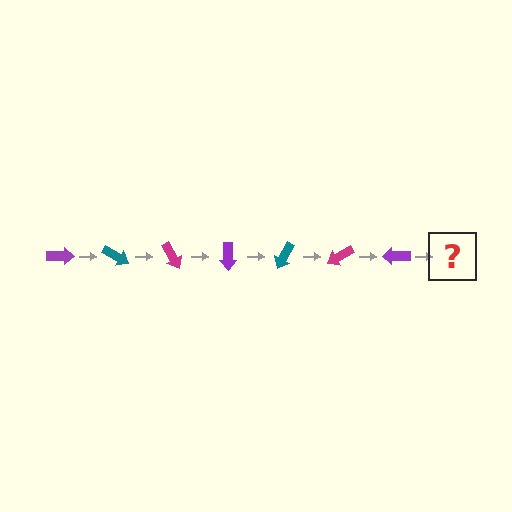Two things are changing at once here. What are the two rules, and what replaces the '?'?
The two rules are that it rotates 30 degrees each step and the color cycles through purple, teal, and magenta. The '?' should be a teal arrow, rotated 210 degrees from the start.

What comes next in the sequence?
The next element should be a teal arrow, rotated 210 degrees from the start.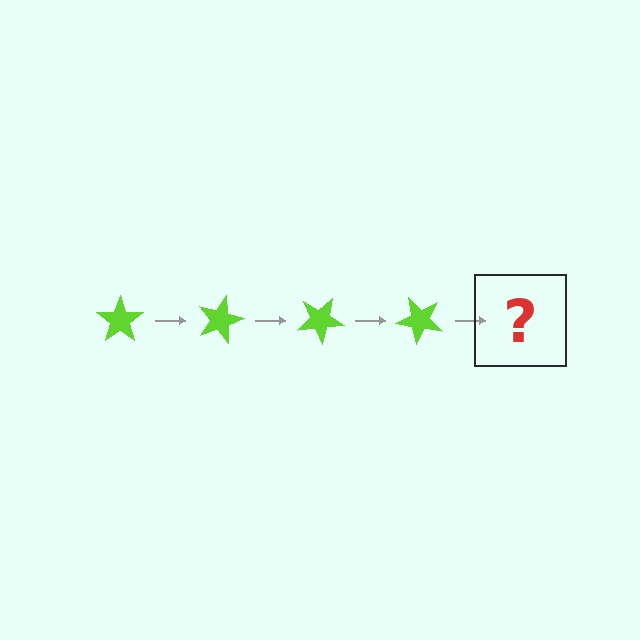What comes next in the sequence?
The next element should be a lime star rotated 60 degrees.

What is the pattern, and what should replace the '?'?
The pattern is that the star rotates 15 degrees each step. The '?' should be a lime star rotated 60 degrees.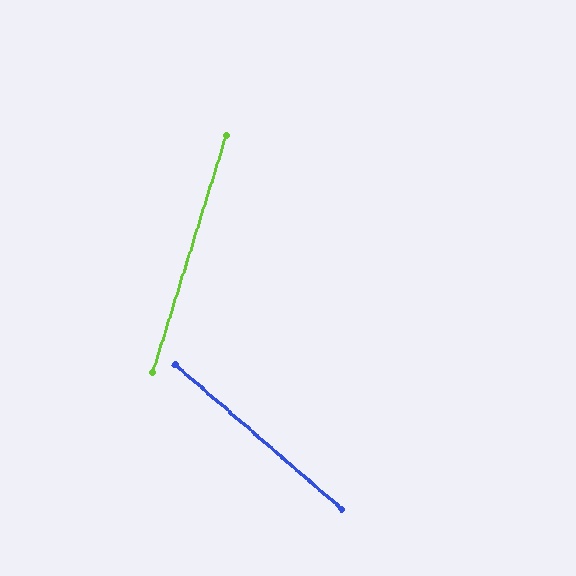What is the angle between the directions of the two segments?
Approximately 66 degrees.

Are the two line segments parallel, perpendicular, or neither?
Neither parallel nor perpendicular — they differ by about 66°.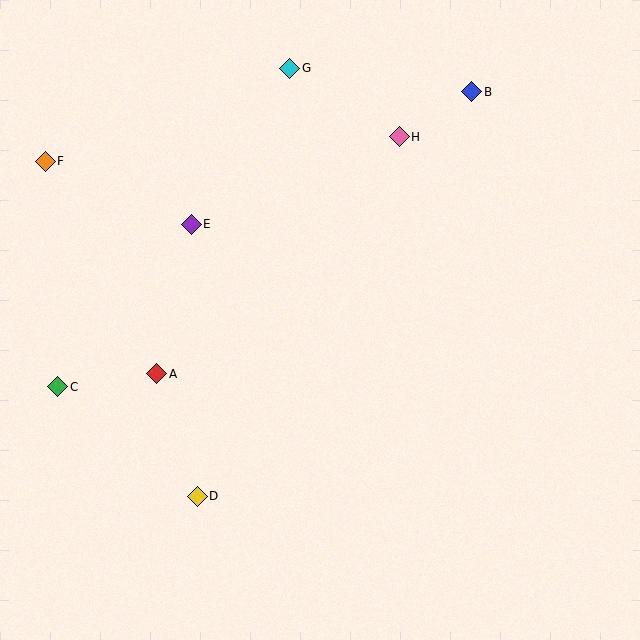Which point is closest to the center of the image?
Point E at (191, 224) is closest to the center.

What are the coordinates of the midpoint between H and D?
The midpoint between H and D is at (298, 316).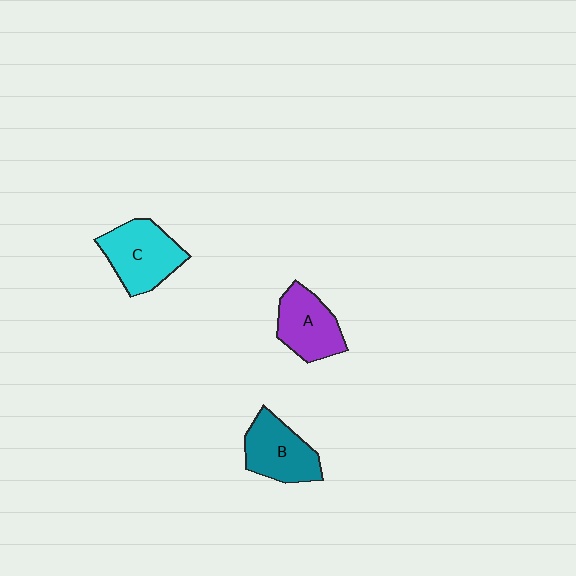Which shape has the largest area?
Shape C (cyan).